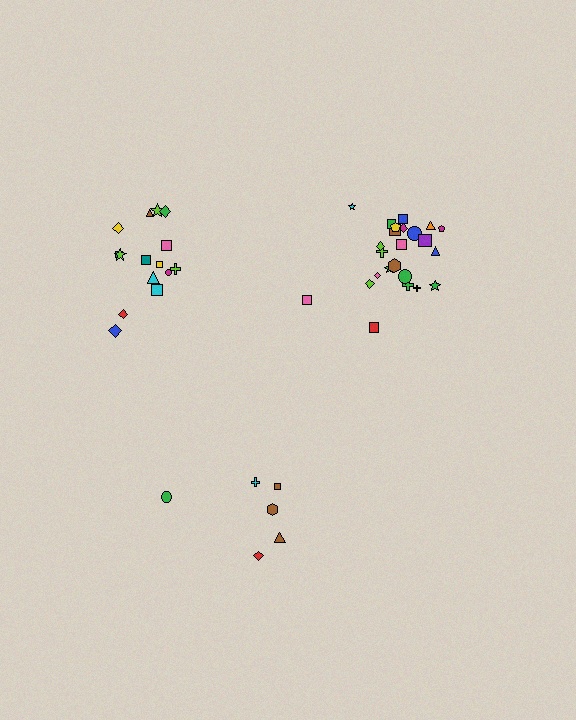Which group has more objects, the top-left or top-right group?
The top-right group.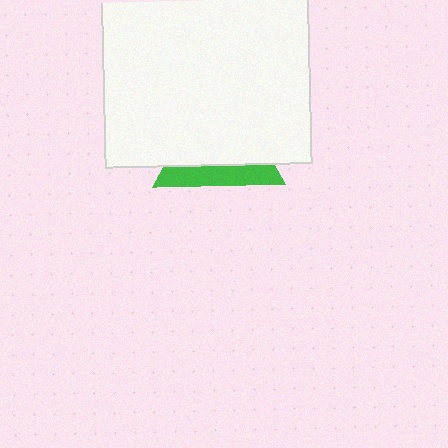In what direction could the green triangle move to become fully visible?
The green triangle could move down. That would shift it out from behind the white square entirely.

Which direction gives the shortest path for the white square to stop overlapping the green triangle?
Moving up gives the shortest separation.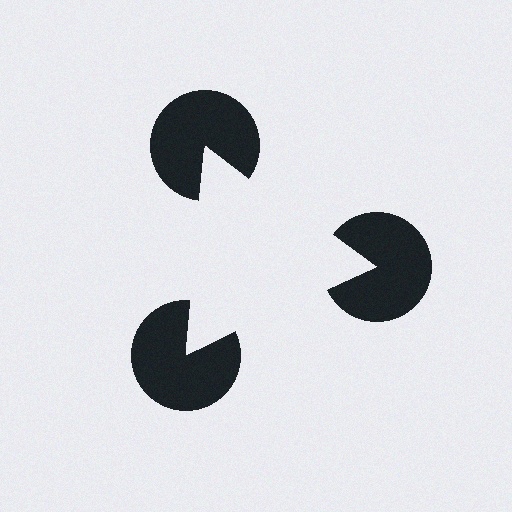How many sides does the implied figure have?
3 sides.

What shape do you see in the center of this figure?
An illusory triangle — its edges are inferred from the aligned wedge cuts in the pac-man discs, not physically drawn.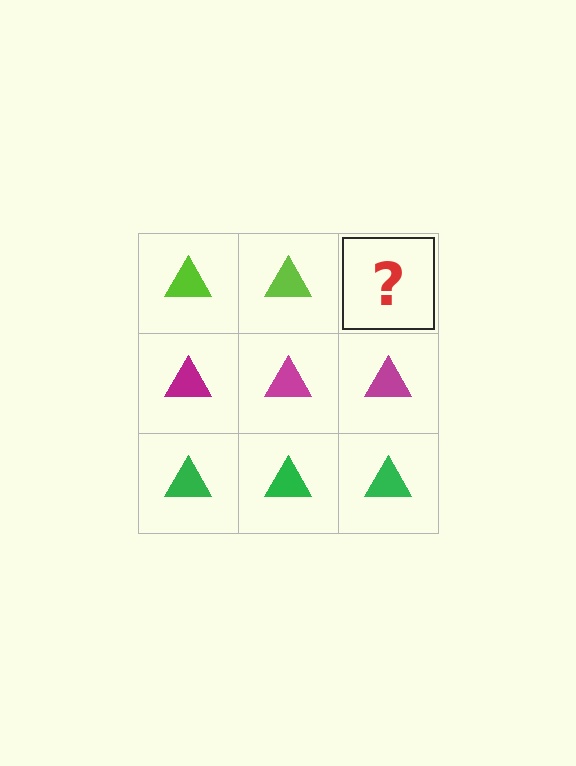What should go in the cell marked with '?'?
The missing cell should contain a lime triangle.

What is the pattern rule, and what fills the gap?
The rule is that each row has a consistent color. The gap should be filled with a lime triangle.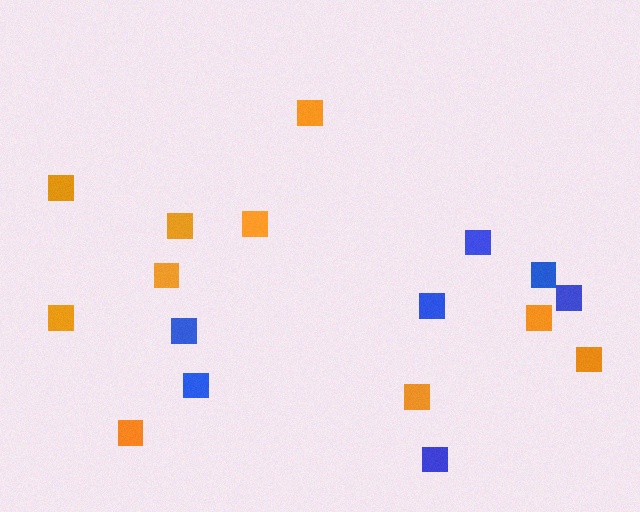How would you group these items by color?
There are 2 groups: one group of orange squares (10) and one group of blue squares (7).